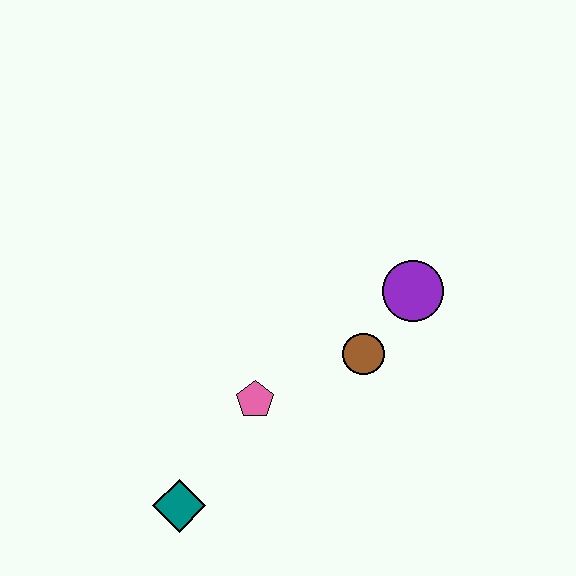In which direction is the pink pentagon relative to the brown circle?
The pink pentagon is to the left of the brown circle.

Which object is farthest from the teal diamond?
The purple circle is farthest from the teal diamond.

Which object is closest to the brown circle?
The purple circle is closest to the brown circle.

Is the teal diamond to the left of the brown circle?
Yes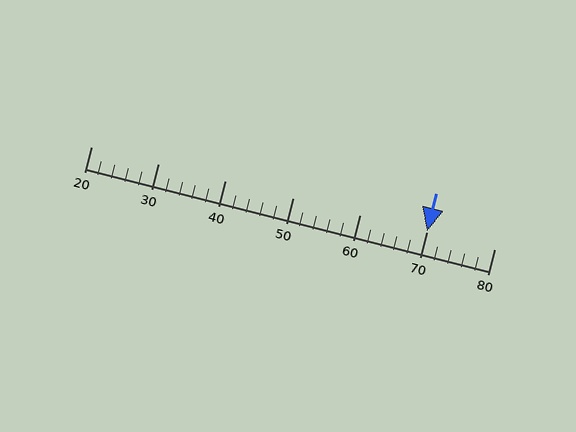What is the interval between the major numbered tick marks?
The major tick marks are spaced 10 units apart.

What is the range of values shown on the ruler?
The ruler shows values from 20 to 80.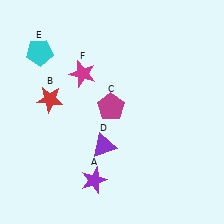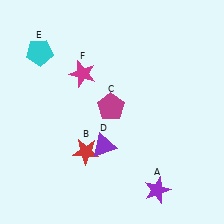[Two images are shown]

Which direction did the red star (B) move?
The red star (B) moved down.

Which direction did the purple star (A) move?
The purple star (A) moved right.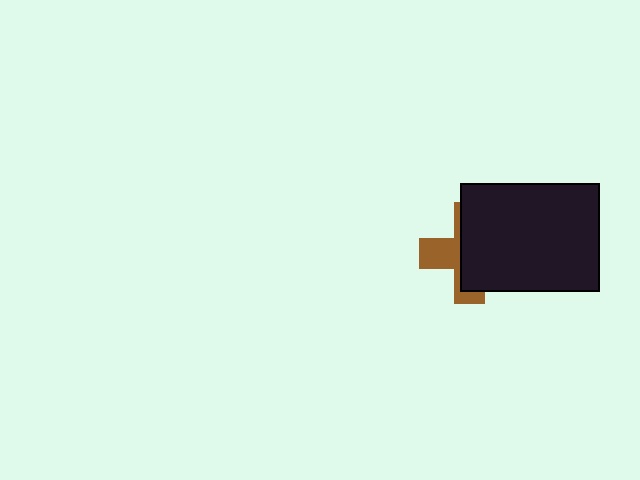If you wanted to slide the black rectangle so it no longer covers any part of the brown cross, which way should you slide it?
Slide it right — that is the most direct way to separate the two shapes.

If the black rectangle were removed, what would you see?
You would see the complete brown cross.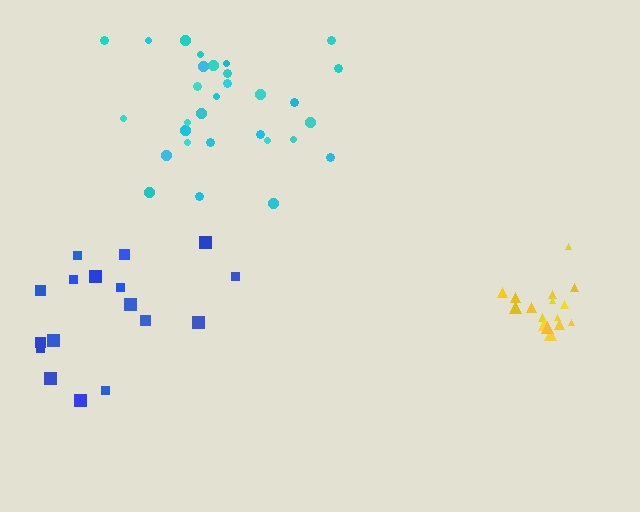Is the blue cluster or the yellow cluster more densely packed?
Yellow.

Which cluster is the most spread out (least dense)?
Blue.